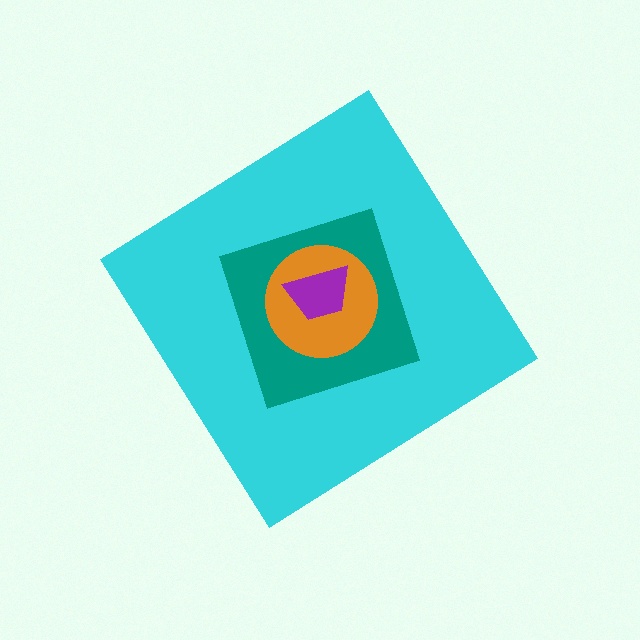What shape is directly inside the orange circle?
The purple trapezoid.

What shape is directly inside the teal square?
The orange circle.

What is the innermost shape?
The purple trapezoid.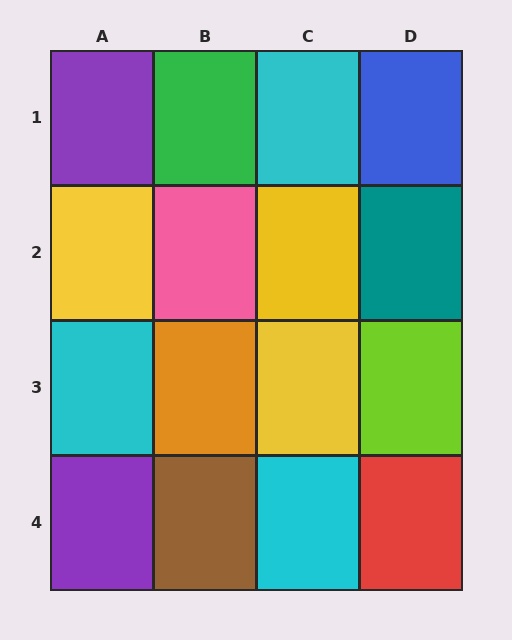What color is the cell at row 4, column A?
Purple.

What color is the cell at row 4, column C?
Cyan.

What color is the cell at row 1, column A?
Purple.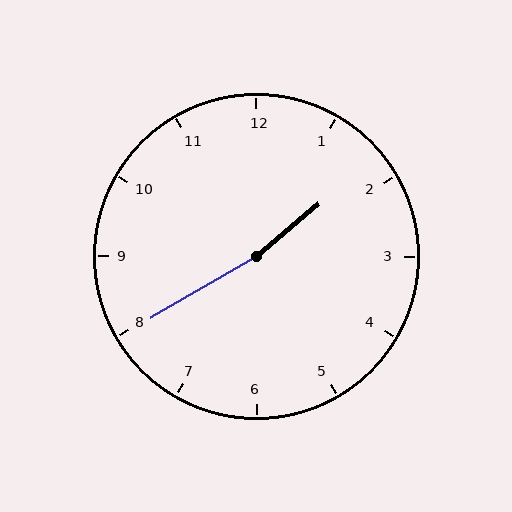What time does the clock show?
1:40.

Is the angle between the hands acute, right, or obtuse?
It is obtuse.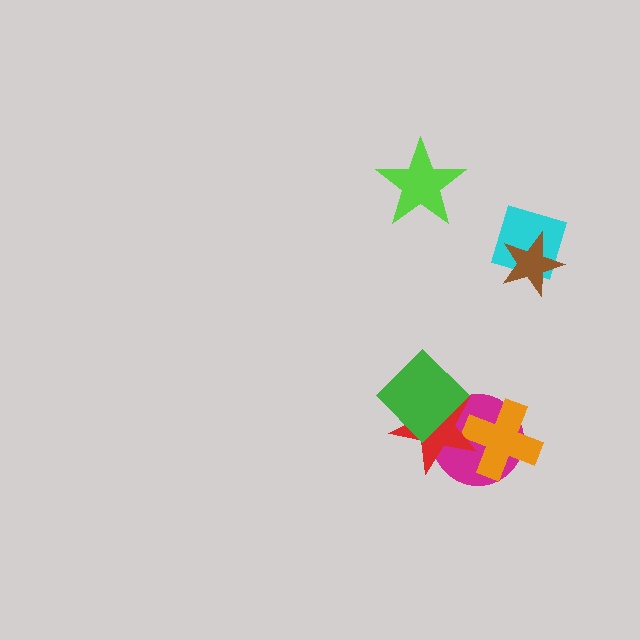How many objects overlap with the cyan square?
1 object overlaps with the cyan square.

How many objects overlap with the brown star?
1 object overlaps with the brown star.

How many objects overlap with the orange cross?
2 objects overlap with the orange cross.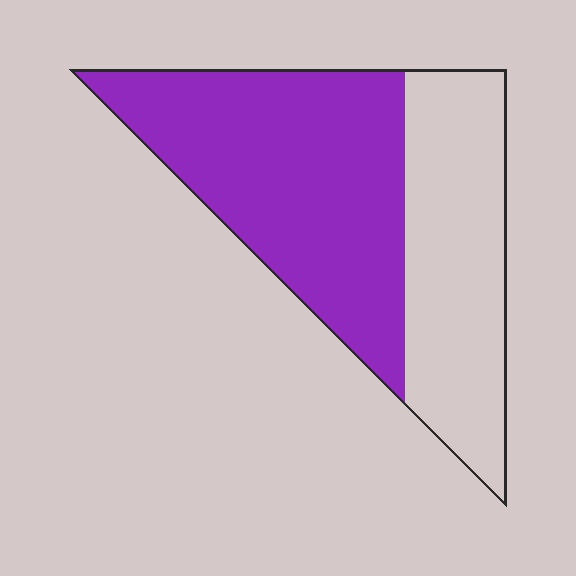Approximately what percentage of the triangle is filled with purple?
Approximately 60%.